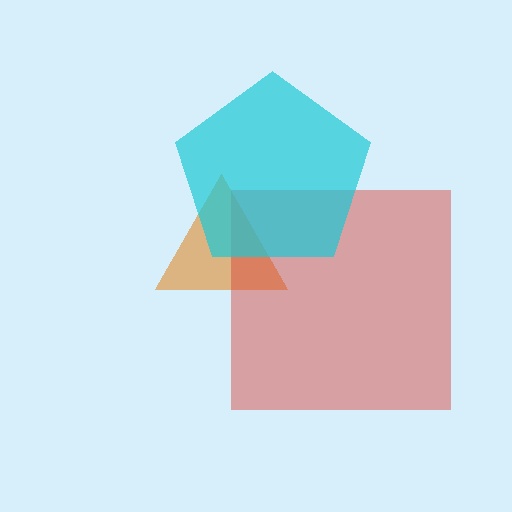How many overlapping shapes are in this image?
There are 3 overlapping shapes in the image.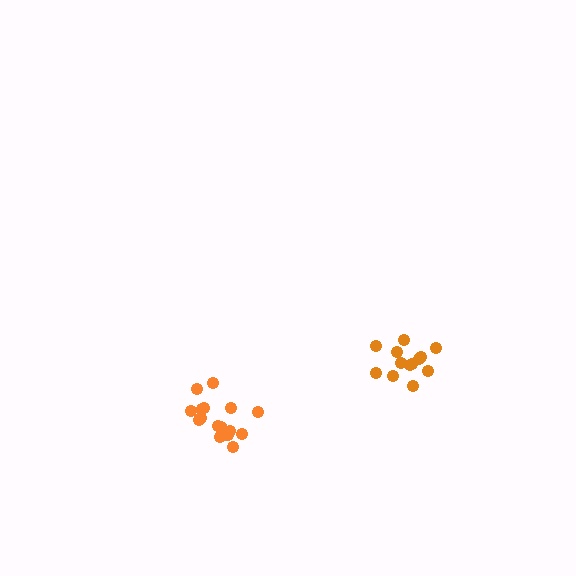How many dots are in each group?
Group 1: 17 dots, Group 2: 13 dots (30 total).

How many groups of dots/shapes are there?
There are 2 groups.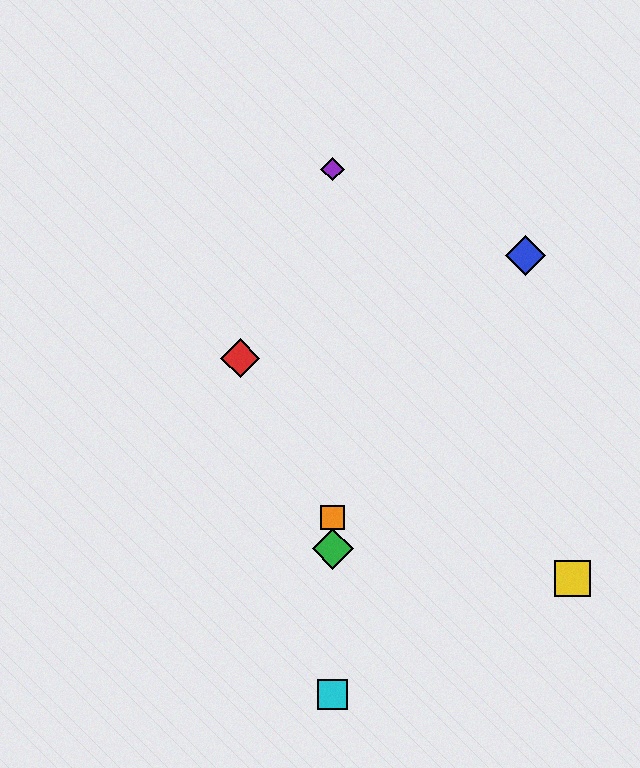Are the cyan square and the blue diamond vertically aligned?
No, the cyan square is at x≈333 and the blue diamond is at x≈526.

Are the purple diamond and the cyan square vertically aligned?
Yes, both are at x≈333.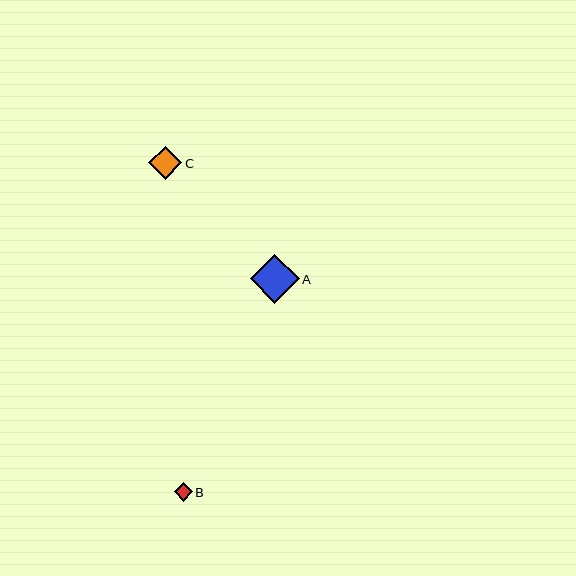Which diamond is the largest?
Diamond A is the largest with a size of approximately 49 pixels.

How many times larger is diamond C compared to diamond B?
Diamond C is approximately 1.8 times the size of diamond B.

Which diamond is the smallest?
Diamond B is the smallest with a size of approximately 18 pixels.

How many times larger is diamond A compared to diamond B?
Diamond A is approximately 2.7 times the size of diamond B.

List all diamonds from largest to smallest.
From largest to smallest: A, C, B.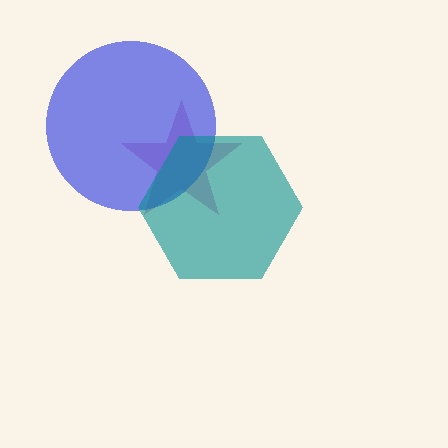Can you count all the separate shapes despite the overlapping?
Yes, there are 3 separate shapes.